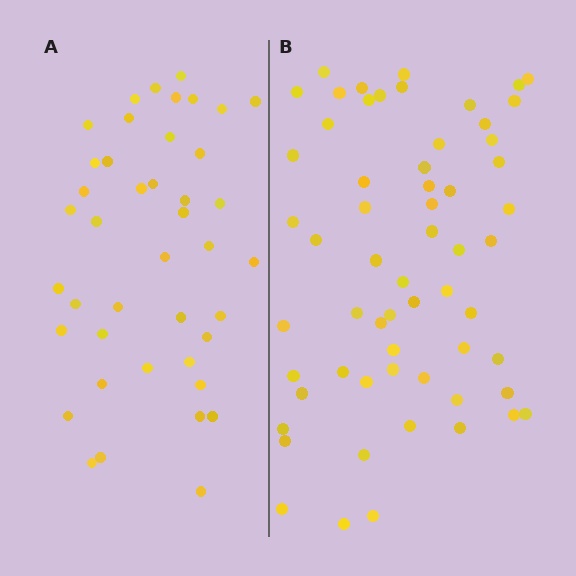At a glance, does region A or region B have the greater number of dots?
Region B (the right region) has more dots.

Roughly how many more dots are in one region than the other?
Region B has approximately 20 more dots than region A.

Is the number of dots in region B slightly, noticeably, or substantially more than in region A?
Region B has noticeably more, but not dramatically so. The ratio is roughly 1.4 to 1.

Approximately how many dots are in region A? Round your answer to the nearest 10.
About 40 dots. (The exact count is 42, which rounds to 40.)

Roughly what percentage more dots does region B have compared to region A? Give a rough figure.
About 45% more.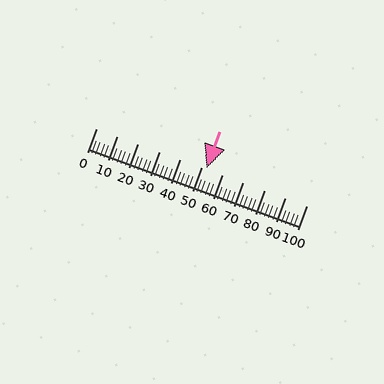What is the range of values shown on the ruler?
The ruler shows values from 0 to 100.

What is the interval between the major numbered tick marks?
The major tick marks are spaced 10 units apart.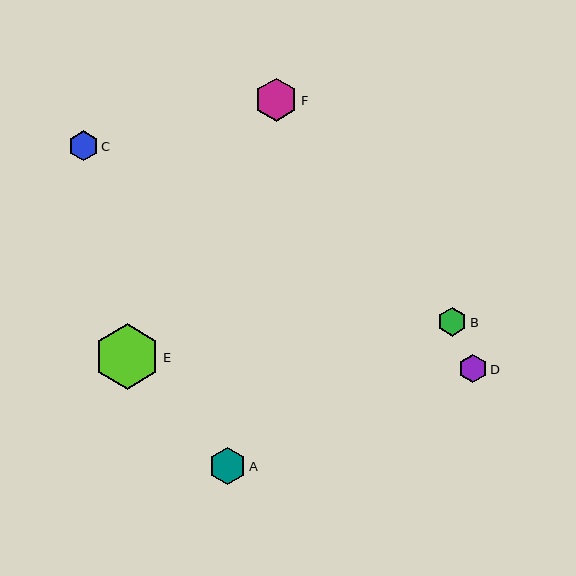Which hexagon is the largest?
Hexagon E is the largest with a size of approximately 66 pixels.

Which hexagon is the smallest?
Hexagon D is the smallest with a size of approximately 28 pixels.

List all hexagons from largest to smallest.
From largest to smallest: E, F, A, C, B, D.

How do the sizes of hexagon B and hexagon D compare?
Hexagon B and hexagon D are approximately the same size.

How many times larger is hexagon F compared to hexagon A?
Hexagon F is approximately 1.2 times the size of hexagon A.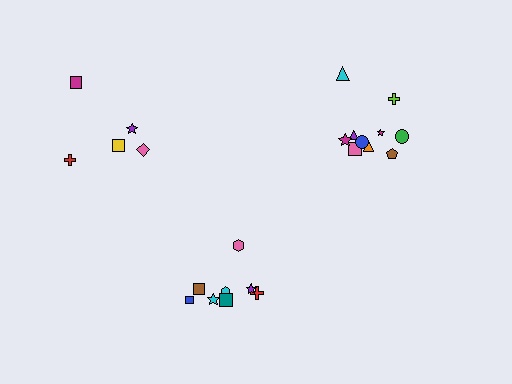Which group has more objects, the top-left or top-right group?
The top-right group.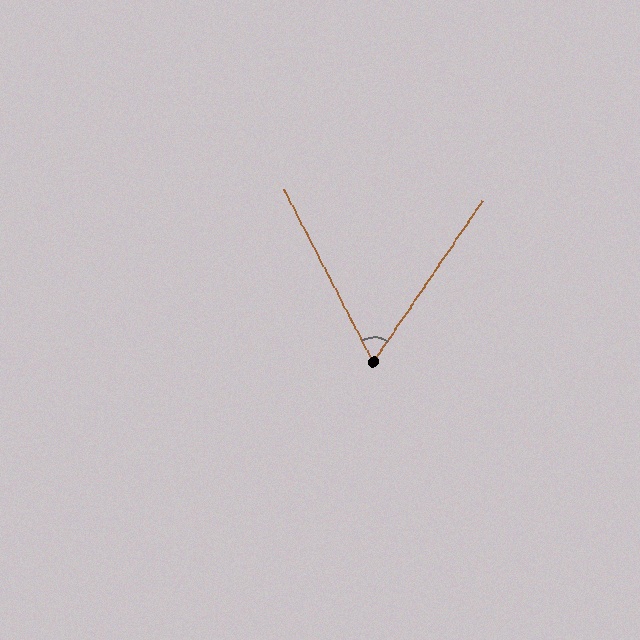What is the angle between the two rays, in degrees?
Approximately 61 degrees.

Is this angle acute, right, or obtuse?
It is acute.